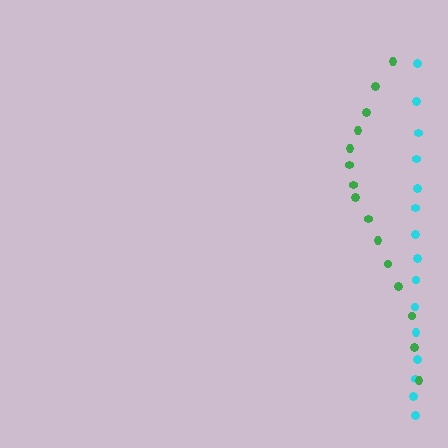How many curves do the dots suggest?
There are 2 distinct paths.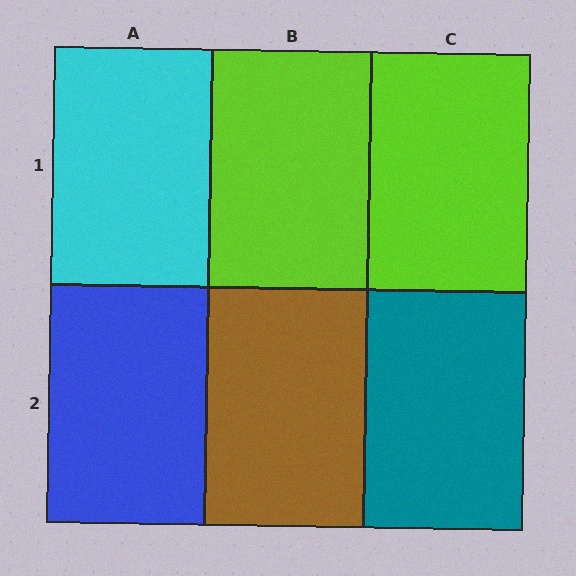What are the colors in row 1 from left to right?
Cyan, lime, lime.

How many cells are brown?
1 cell is brown.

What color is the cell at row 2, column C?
Teal.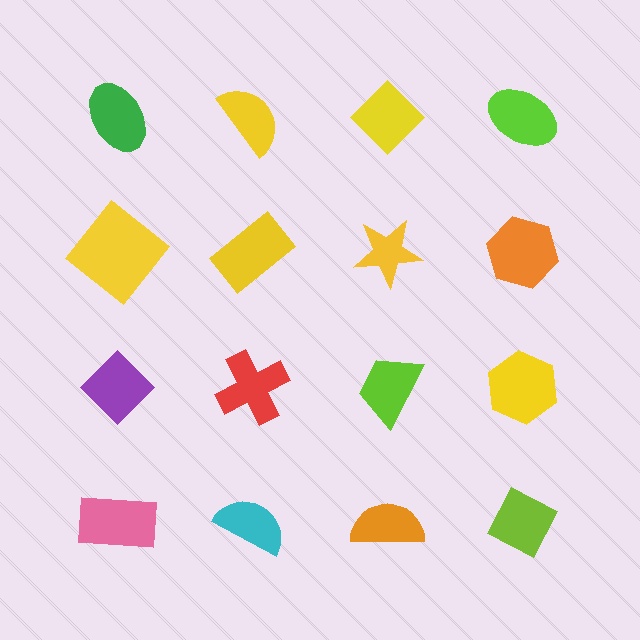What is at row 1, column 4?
A lime ellipse.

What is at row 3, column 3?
A lime trapezoid.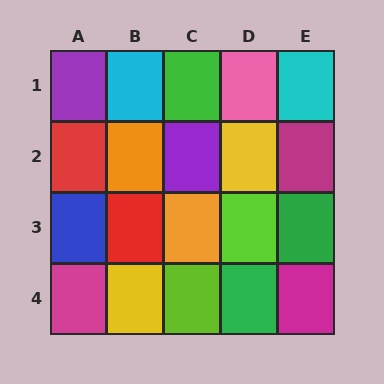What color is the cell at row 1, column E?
Cyan.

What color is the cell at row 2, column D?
Yellow.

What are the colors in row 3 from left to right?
Blue, red, orange, lime, green.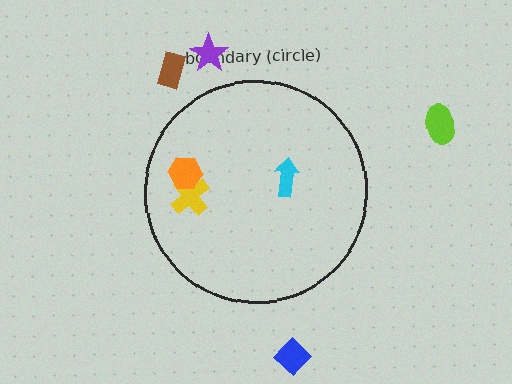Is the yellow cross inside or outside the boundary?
Inside.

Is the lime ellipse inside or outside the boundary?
Outside.